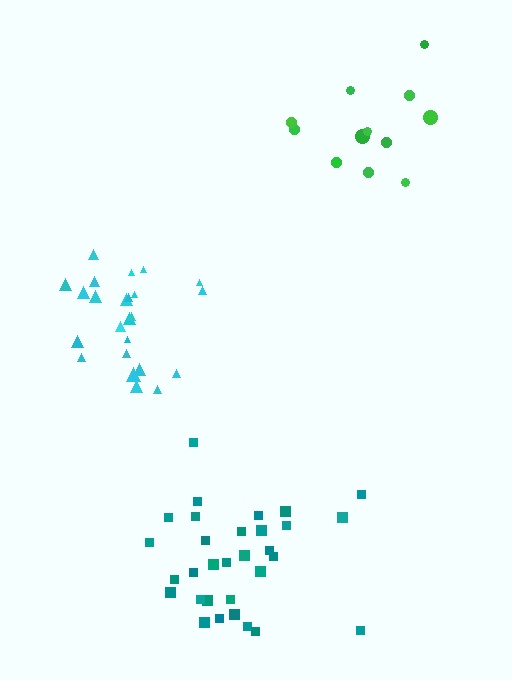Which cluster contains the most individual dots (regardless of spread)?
Teal (31).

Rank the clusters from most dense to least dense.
cyan, teal, green.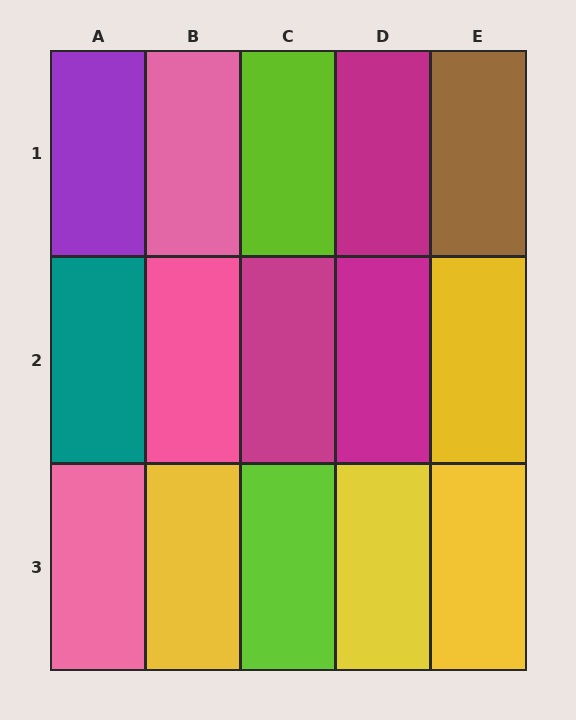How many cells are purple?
1 cell is purple.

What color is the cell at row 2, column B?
Pink.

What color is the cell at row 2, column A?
Teal.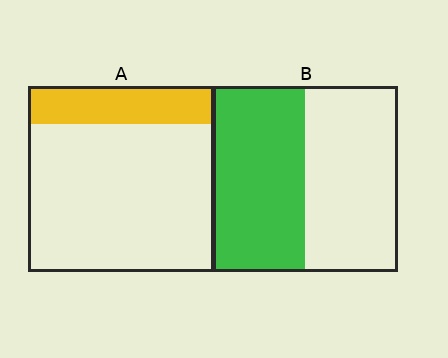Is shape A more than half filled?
No.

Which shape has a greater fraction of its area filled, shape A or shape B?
Shape B.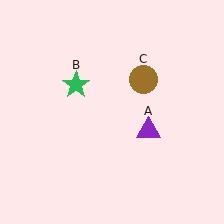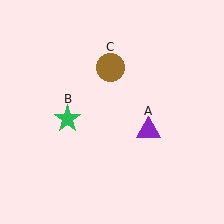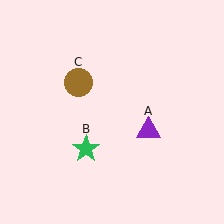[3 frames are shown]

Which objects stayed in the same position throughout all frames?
Purple triangle (object A) remained stationary.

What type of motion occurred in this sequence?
The green star (object B), brown circle (object C) rotated counterclockwise around the center of the scene.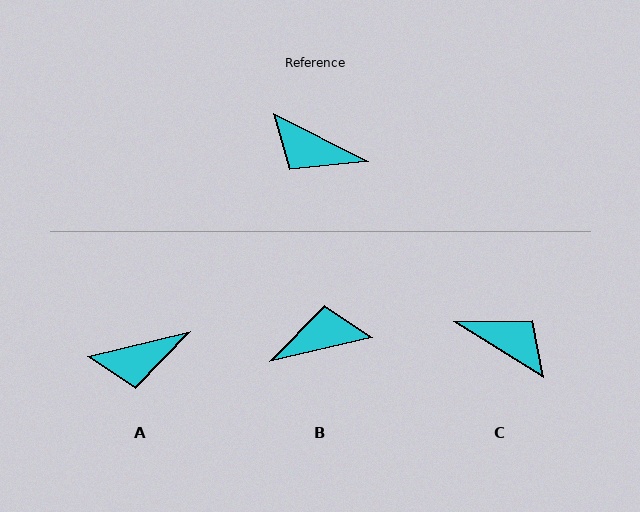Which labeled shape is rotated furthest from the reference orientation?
C, about 175 degrees away.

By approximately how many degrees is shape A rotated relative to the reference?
Approximately 40 degrees counter-clockwise.